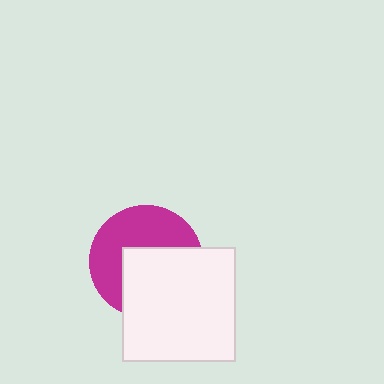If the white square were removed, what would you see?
You would see the complete magenta circle.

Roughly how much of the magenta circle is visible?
About half of it is visible (roughly 50%).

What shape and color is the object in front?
The object in front is a white square.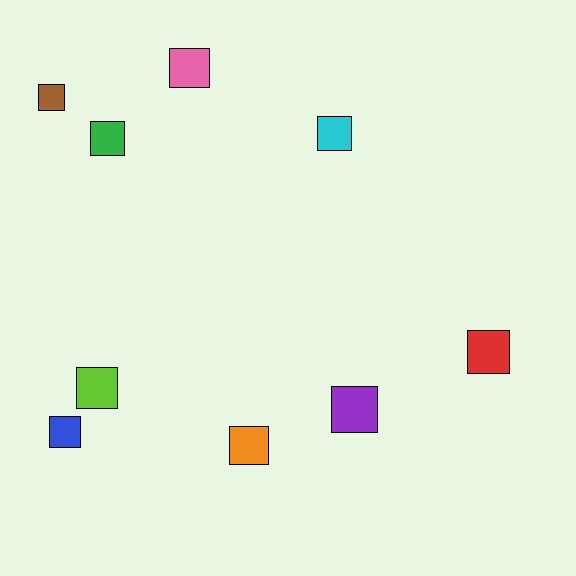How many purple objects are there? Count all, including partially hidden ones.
There is 1 purple object.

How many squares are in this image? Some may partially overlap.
There are 9 squares.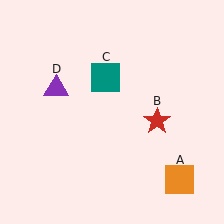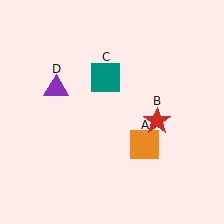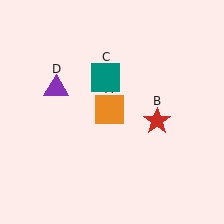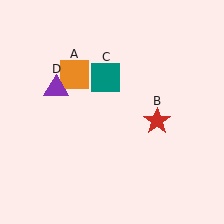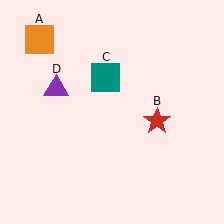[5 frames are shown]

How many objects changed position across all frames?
1 object changed position: orange square (object A).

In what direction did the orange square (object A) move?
The orange square (object A) moved up and to the left.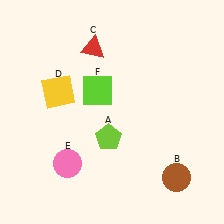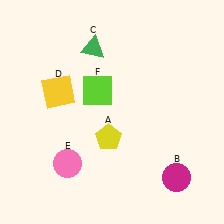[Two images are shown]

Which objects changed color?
A changed from lime to yellow. B changed from brown to magenta. C changed from red to green.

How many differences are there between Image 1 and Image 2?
There are 3 differences between the two images.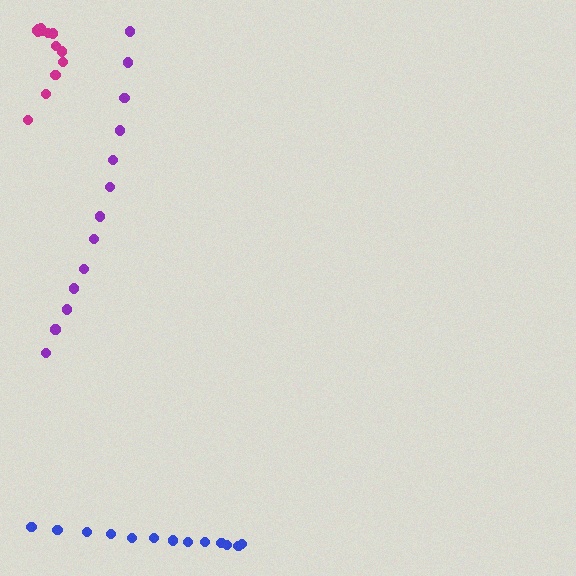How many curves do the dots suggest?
There are 3 distinct paths.